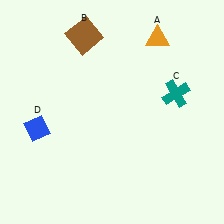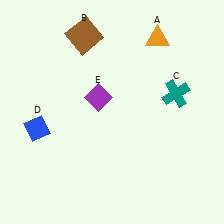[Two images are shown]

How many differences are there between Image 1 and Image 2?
There is 1 difference between the two images.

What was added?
A purple diamond (E) was added in Image 2.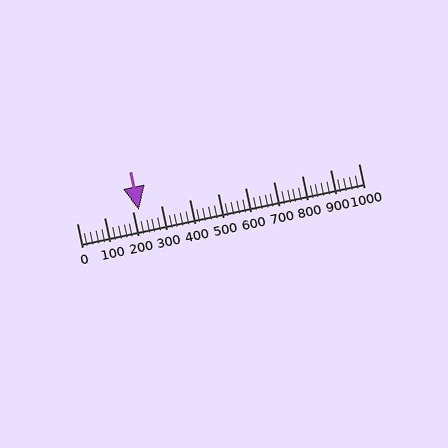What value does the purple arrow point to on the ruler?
The purple arrow points to approximately 220.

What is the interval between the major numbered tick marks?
The major tick marks are spaced 100 units apart.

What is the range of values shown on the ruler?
The ruler shows values from 0 to 1000.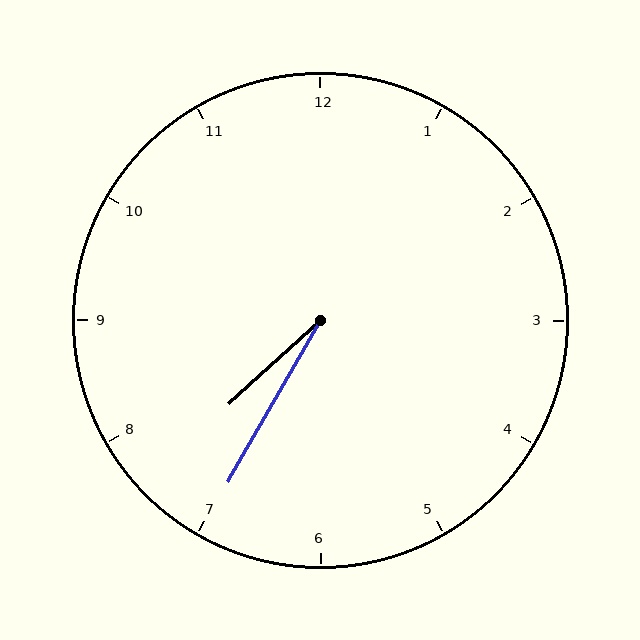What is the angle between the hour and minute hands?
Approximately 18 degrees.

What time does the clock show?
7:35.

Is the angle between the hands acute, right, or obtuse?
It is acute.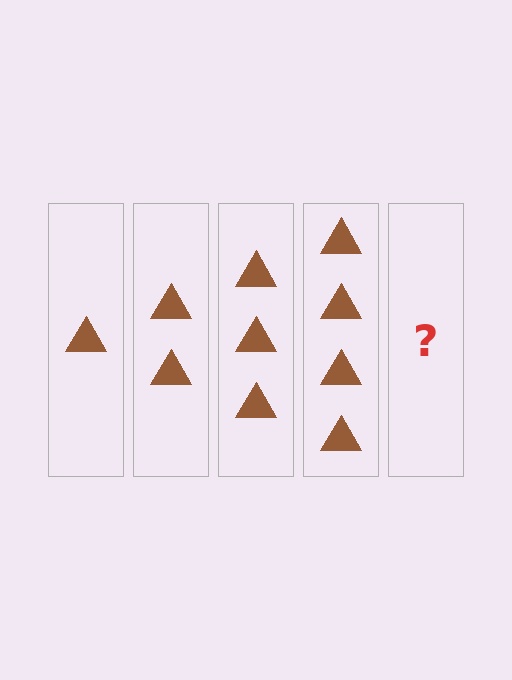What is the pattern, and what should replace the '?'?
The pattern is that each step adds one more triangle. The '?' should be 5 triangles.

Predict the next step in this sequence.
The next step is 5 triangles.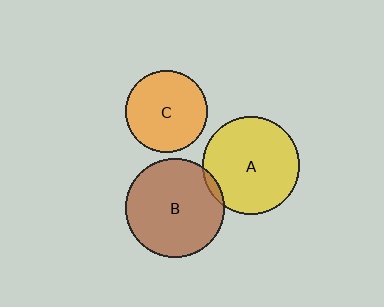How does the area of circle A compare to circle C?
Approximately 1.4 times.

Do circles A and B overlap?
Yes.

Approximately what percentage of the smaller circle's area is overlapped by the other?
Approximately 5%.